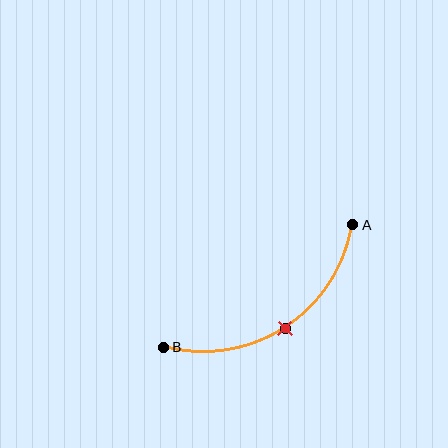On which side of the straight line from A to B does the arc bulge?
The arc bulges below the straight line connecting A and B.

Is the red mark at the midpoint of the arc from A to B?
Yes. The red mark lies on the arc at equal arc-length from both A and B — it is the arc midpoint.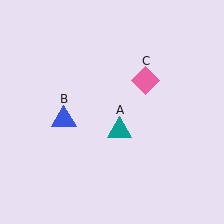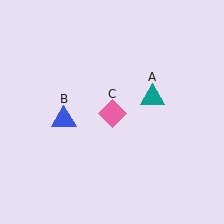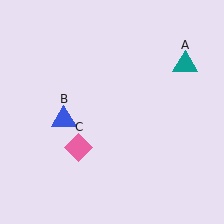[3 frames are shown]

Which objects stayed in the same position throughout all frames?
Blue triangle (object B) remained stationary.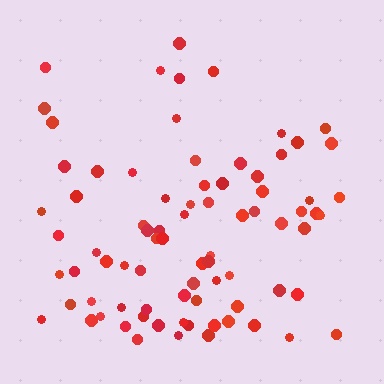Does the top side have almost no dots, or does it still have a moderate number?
Still a moderate number, just noticeably fewer than the bottom.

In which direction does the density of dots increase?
From top to bottom, with the bottom side densest.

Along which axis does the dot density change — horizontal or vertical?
Vertical.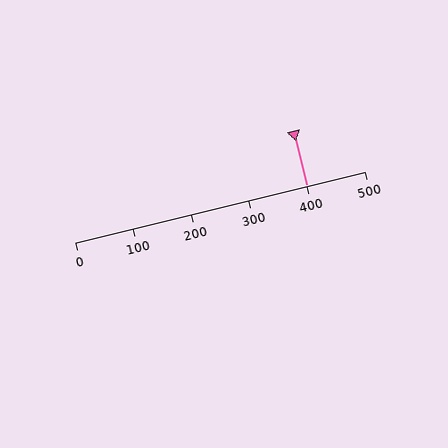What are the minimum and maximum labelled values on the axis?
The axis runs from 0 to 500.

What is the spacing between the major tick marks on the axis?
The major ticks are spaced 100 apart.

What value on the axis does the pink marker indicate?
The marker indicates approximately 400.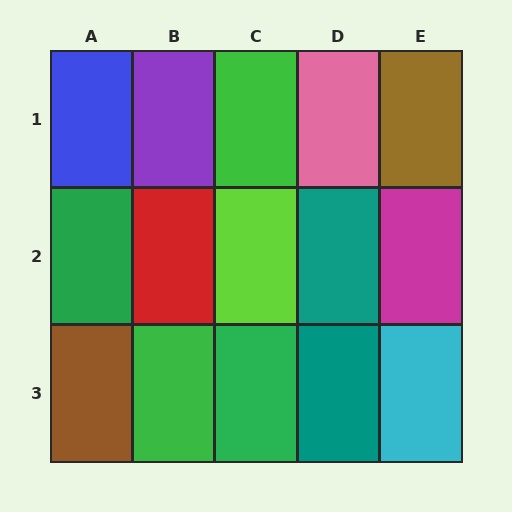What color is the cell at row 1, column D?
Pink.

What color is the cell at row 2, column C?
Lime.